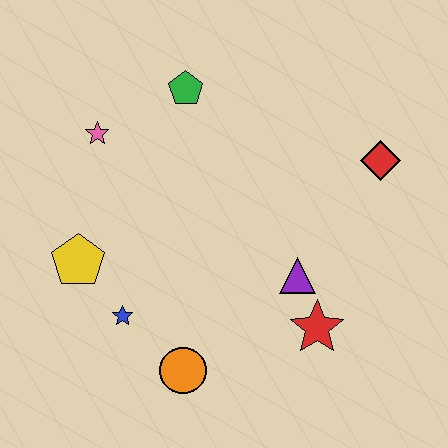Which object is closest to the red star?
The purple triangle is closest to the red star.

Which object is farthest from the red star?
The pink star is farthest from the red star.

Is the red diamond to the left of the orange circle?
No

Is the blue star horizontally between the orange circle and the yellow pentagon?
Yes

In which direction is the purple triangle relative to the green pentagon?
The purple triangle is below the green pentagon.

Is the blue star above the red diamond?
No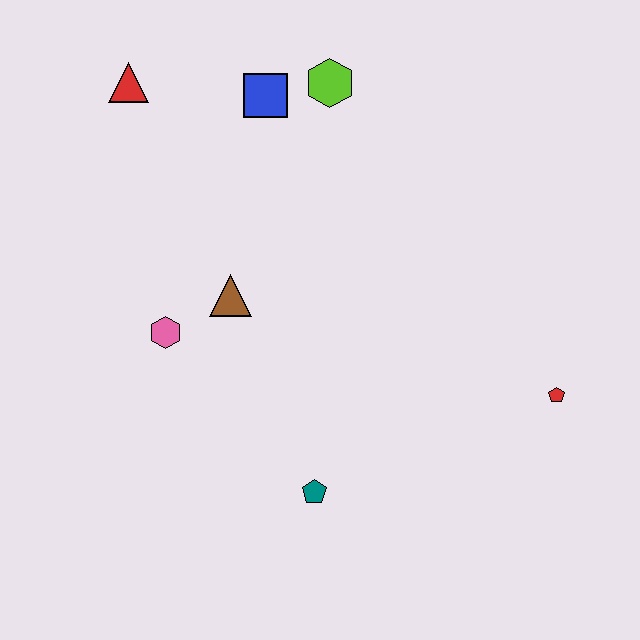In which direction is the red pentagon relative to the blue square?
The red pentagon is below the blue square.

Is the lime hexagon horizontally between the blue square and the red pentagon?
Yes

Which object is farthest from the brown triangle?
The red pentagon is farthest from the brown triangle.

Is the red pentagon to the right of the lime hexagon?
Yes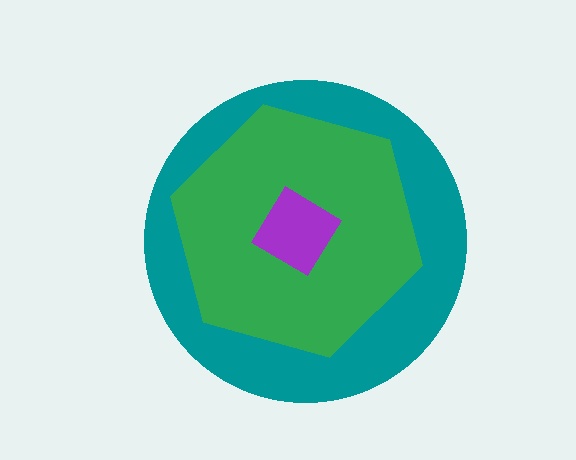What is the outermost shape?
The teal circle.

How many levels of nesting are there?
3.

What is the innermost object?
The purple diamond.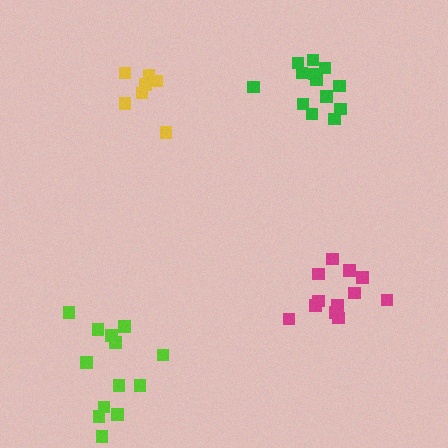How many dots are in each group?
Group 1: 13 dots, Group 2: 13 dots, Group 3: 12 dots, Group 4: 7 dots (45 total).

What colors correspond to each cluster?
The clusters are colored: lime, green, magenta, yellow.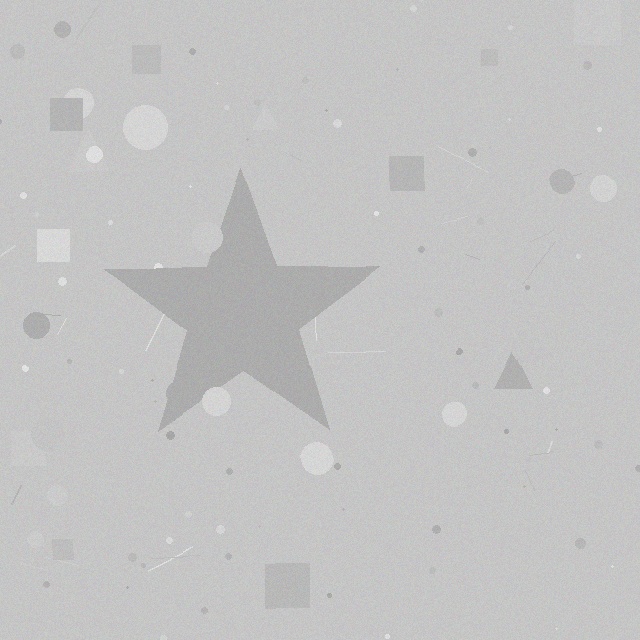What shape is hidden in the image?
A star is hidden in the image.